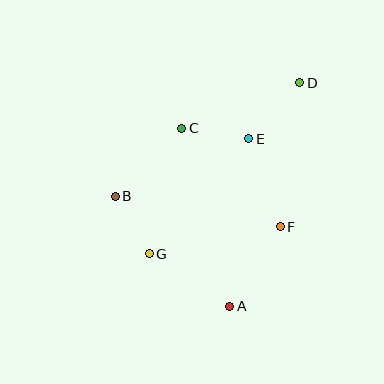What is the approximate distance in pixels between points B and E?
The distance between B and E is approximately 145 pixels.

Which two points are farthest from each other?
Points A and D are farthest from each other.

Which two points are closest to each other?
Points B and G are closest to each other.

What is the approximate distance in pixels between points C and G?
The distance between C and G is approximately 129 pixels.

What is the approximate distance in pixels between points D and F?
The distance between D and F is approximately 145 pixels.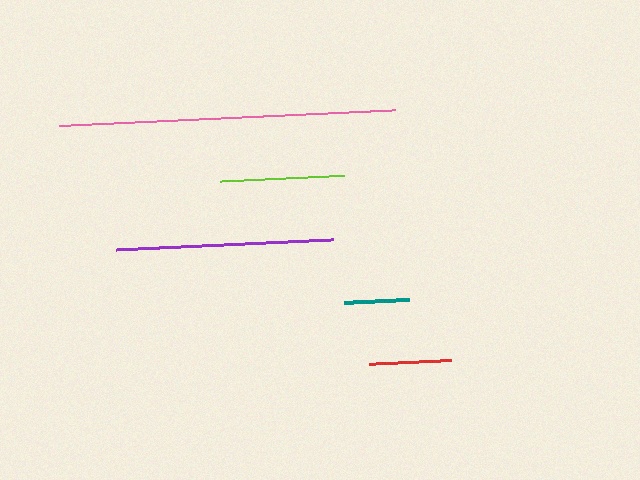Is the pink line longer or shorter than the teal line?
The pink line is longer than the teal line.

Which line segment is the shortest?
The teal line is the shortest at approximately 65 pixels.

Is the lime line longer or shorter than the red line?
The lime line is longer than the red line.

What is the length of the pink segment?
The pink segment is approximately 336 pixels long.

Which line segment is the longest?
The pink line is the longest at approximately 336 pixels.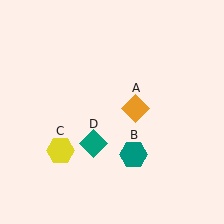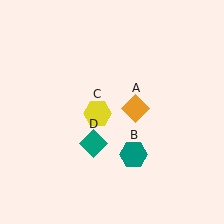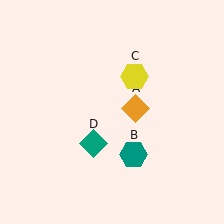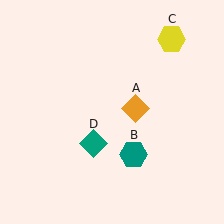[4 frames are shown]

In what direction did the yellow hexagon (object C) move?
The yellow hexagon (object C) moved up and to the right.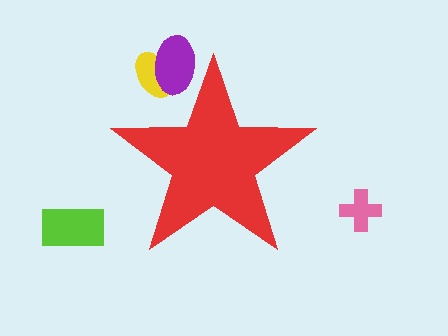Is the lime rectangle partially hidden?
No, the lime rectangle is fully visible.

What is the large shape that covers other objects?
A red star.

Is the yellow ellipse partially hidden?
Yes, the yellow ellipse is partially hidden behind the red star.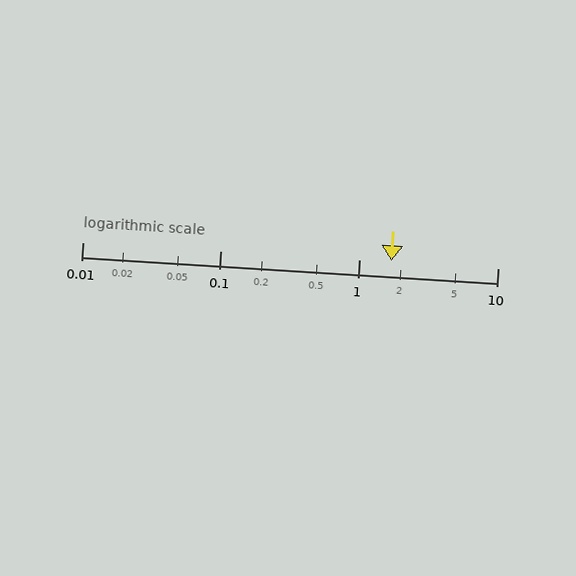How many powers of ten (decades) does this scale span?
The scale spans 3 decades, from 0.01 to 10.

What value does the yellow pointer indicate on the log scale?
The pointer indicates approximately 1.7.